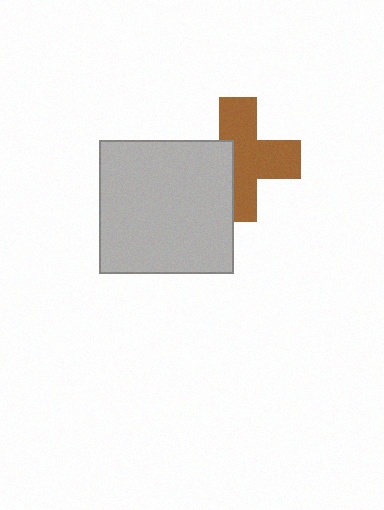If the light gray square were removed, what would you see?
You would see the complete brown cross.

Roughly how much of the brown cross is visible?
About half of it is visible (roughly 65%).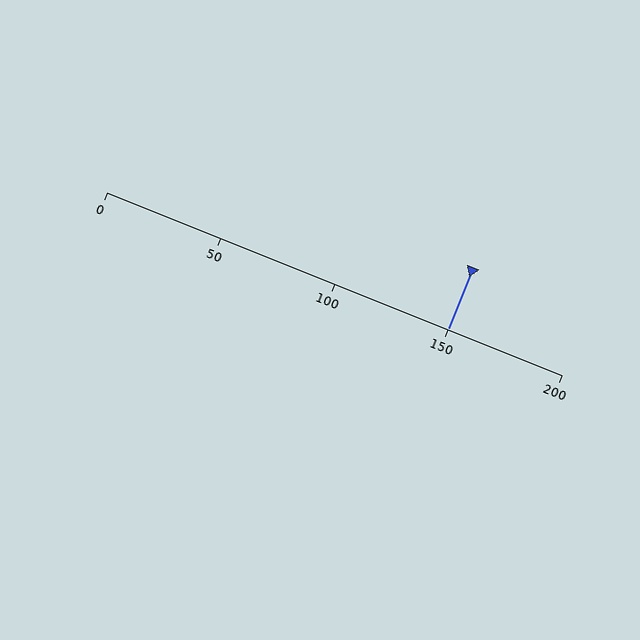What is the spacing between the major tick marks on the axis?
The major ticks are spaced 50 apart.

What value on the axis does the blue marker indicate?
The marker indicates approximately 150.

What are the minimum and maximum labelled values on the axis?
The axis runs from 0 to 200.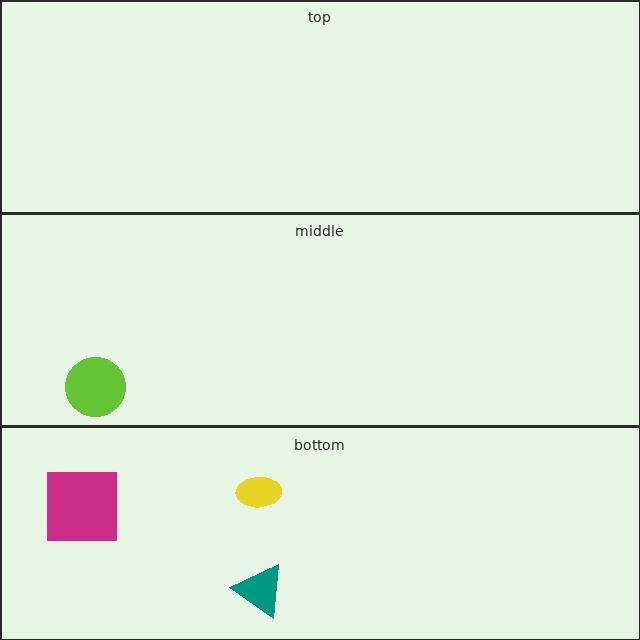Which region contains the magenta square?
The bottom region.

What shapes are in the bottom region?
The teal triangle, the yellow ellipse, the magenta square.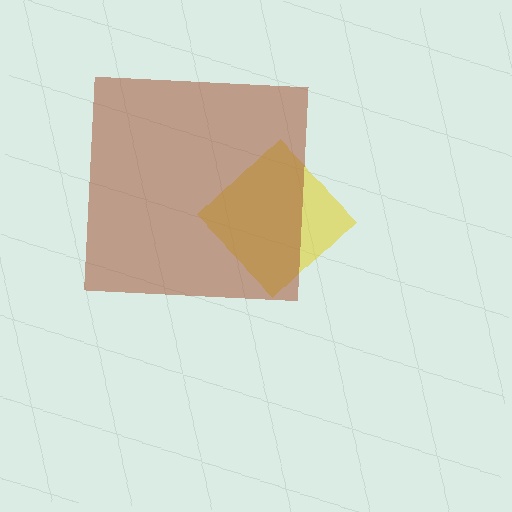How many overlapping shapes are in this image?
There are 2 overlapping shapes in the image.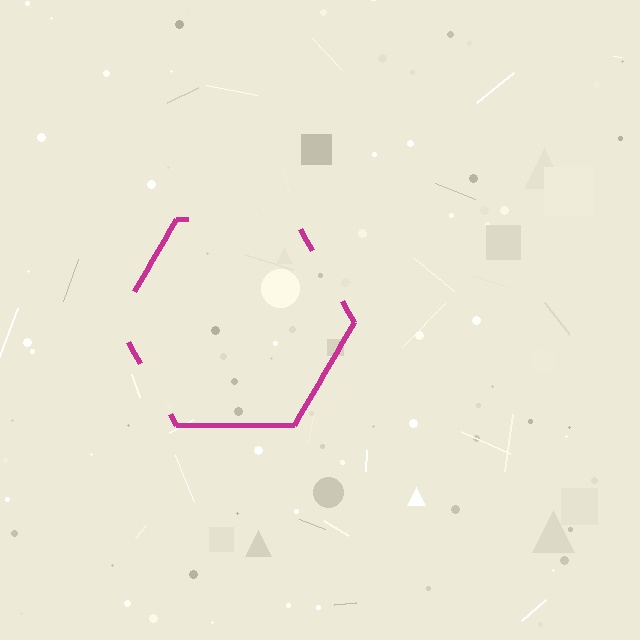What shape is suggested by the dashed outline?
The dashed outline suggests a hexagon.